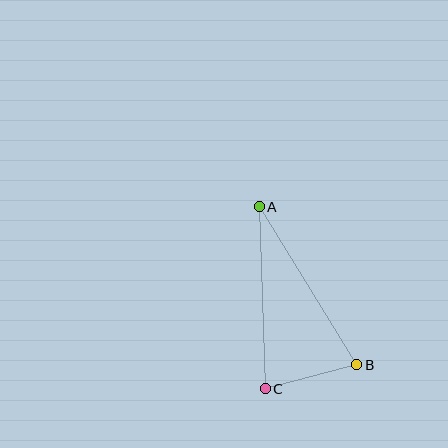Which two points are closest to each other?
Points B and C are closest to each other.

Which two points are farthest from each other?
Points A and B are farthest from each other.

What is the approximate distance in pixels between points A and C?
The distance between A and C is approximately 182 pixels.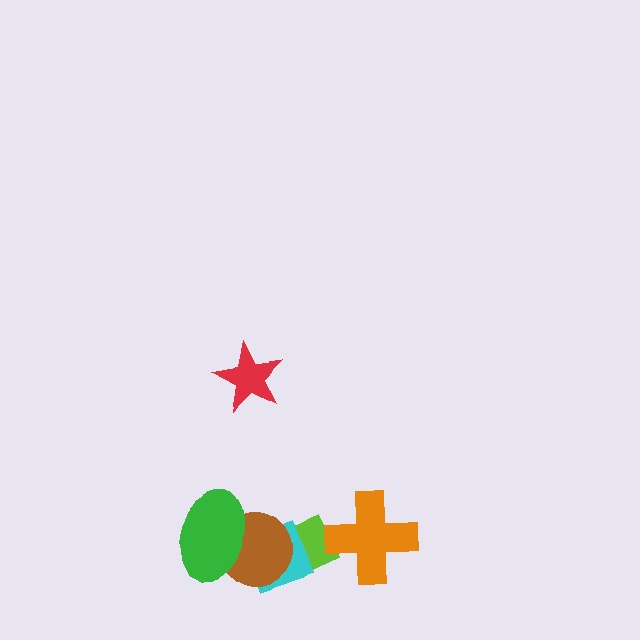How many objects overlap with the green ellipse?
2 objects overlap with the green ellipse.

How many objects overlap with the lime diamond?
3 objects overlap with the lime diamond.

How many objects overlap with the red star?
0 objects overlap with the red star.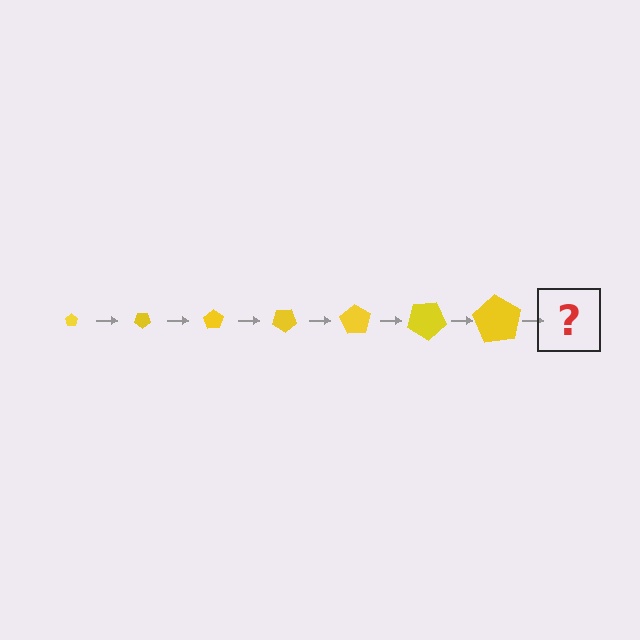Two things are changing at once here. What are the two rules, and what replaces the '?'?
The two rules are that the pentagon grows larger each step and it rotates 35 degrees each step. The '?' should be a pentagon, larger than the previous one and rotated 245 degrees from the start.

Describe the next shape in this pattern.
It should be a pentagon, larger than the previous one and rotated 245 degrees from the start.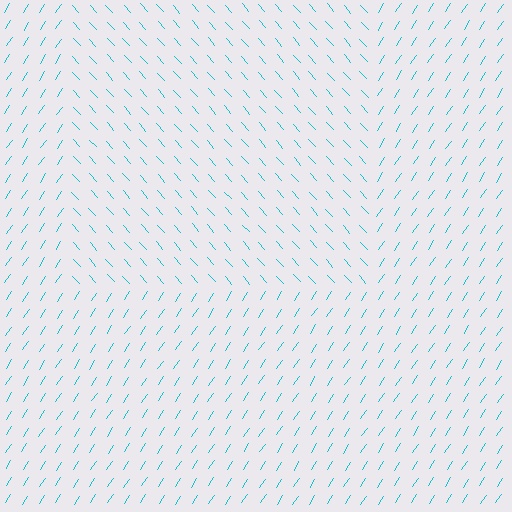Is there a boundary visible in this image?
Yes, there is a texture boundary formed by a change in line orientation.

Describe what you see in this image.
The image is filled with small cyan line segments. A rectangle region in the image has lines oriented differently from the surrounding lines, creating a visible texture boundary.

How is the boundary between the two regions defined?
The boundary is defined purely by a change in line orientation (approximately 75 degrees difference). All lines are the same color and thickness.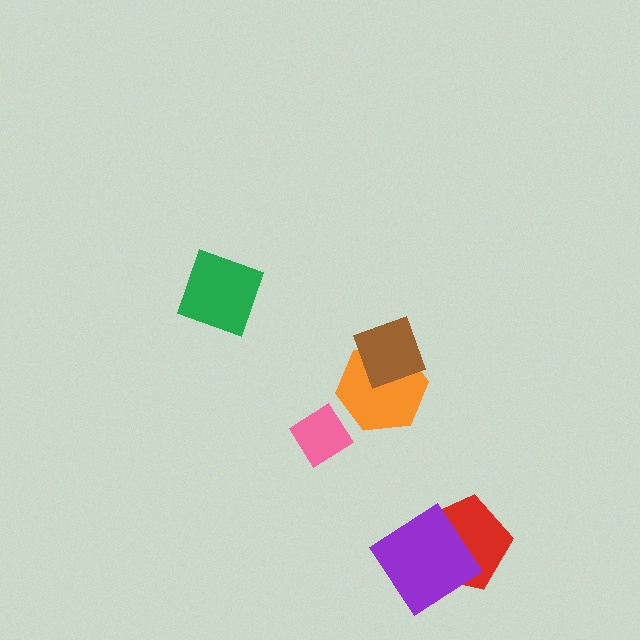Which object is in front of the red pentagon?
The purple diamond is in front of the red pentagon.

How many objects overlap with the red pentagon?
1 object overlaps with the red pentagon.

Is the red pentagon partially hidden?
Yes, it is partially covered by another shape.